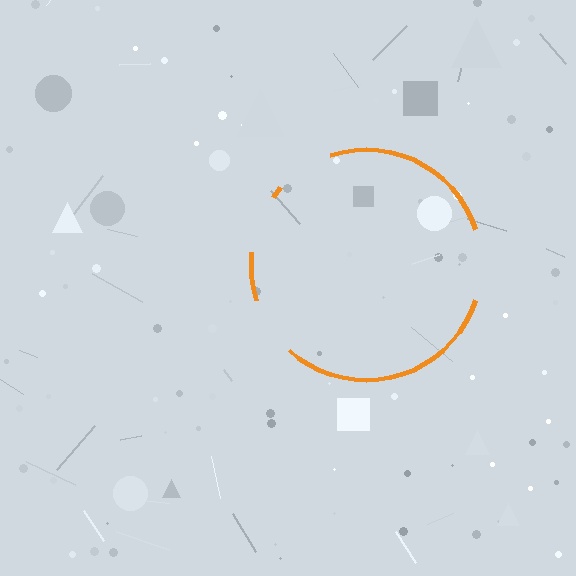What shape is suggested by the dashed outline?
The dashed outline suggests a circle.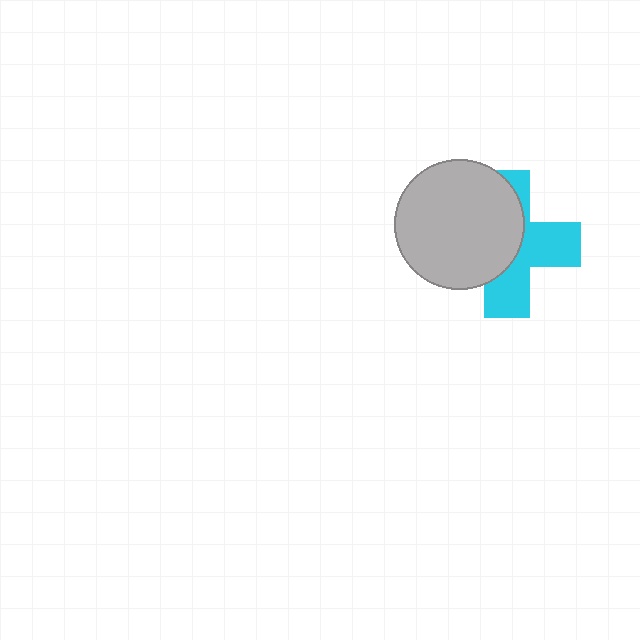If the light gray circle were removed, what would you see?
You would see the complete cyan cross.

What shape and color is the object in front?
The object in front is a light gray circle.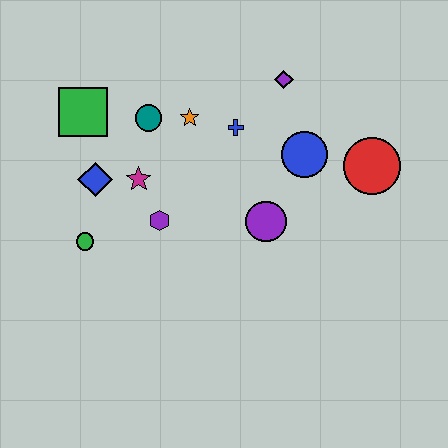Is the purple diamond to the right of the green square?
Yes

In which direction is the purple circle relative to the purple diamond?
The purple circle is below the purple diamond.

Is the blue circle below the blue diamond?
No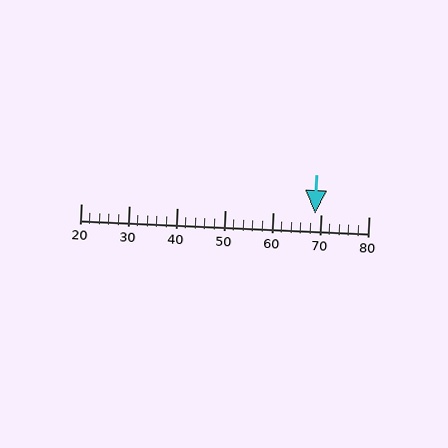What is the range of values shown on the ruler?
The ruler shows values from 20 to 80.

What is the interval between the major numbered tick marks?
The major tick marks are spaced 10 units apart.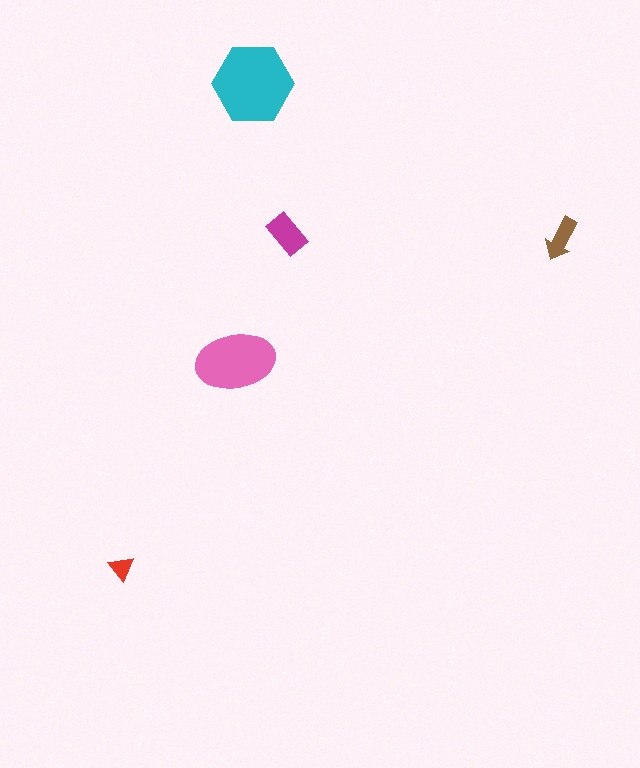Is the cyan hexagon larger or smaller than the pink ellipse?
Larger.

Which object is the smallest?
The red triangle.